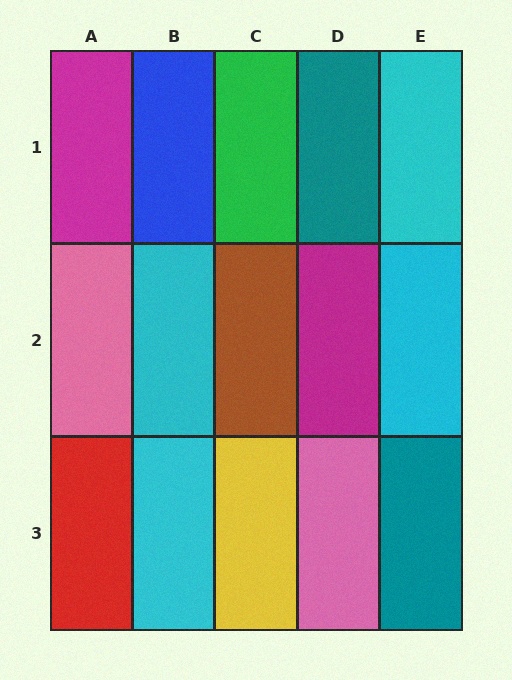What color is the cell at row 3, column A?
Red.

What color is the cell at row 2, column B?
Cyan.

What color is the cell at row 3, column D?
Pink.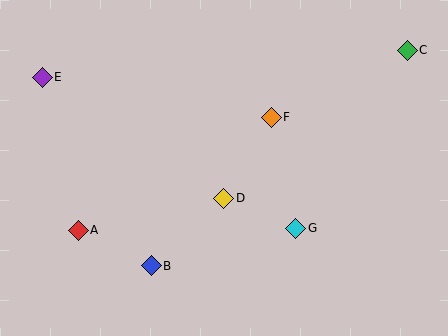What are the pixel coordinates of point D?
Point D is at (224, 198).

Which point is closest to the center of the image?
Point D at (224, 198) is closest to the center.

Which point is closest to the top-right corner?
Point C is closest to the top-right corner.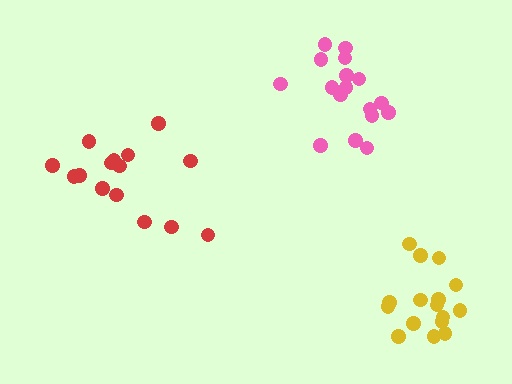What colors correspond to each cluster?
The clusters are colored: yellow, red, pink.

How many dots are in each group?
Group 1: 16 dots, Group 2: 15 dots, Group 3: 17 dots (48 total).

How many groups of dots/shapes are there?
There are 3 groups.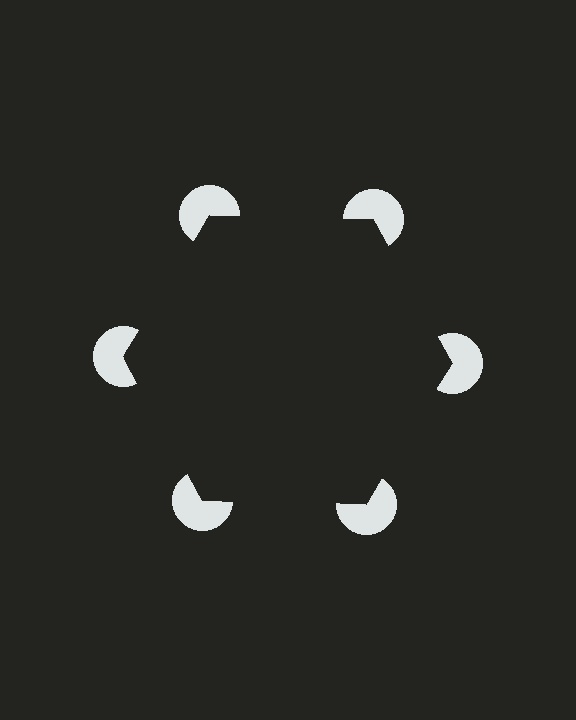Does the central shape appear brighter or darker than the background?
It typically appears slightly darker than the background, even though no actual brightness change is drawn.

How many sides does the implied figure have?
6 sides.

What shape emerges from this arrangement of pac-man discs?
An illusory hexagon — its edges are inferred from the aligned wedge cuts in the pac-man discs, not physically drawn.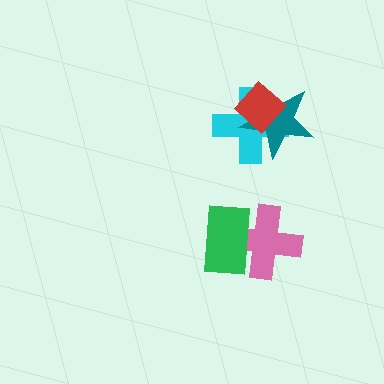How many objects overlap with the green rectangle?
1 object overlaps with the green rectangle.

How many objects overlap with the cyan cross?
2 objects overlap with the cyan cross.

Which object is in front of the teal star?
The red diamond is in front of the teal star.